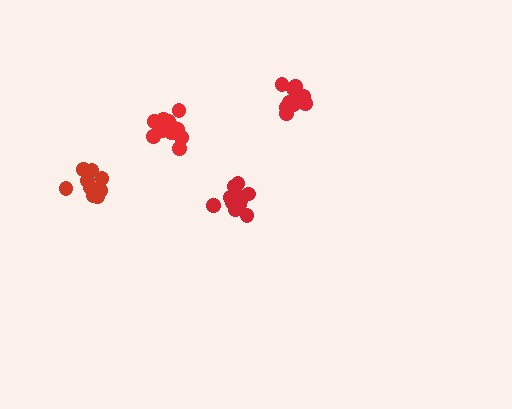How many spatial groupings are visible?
There are 4 spatial groupings.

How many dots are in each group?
Group 1: 13 dots, Group 2: 12 dots, Group 3: 12 dots, Group 4: 16 dots (53 total).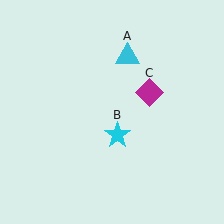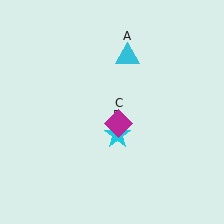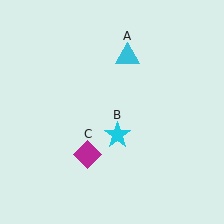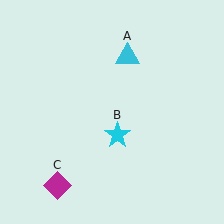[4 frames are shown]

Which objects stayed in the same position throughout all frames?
Cyan triangle (object A) and cyan star (object B) remained stationary.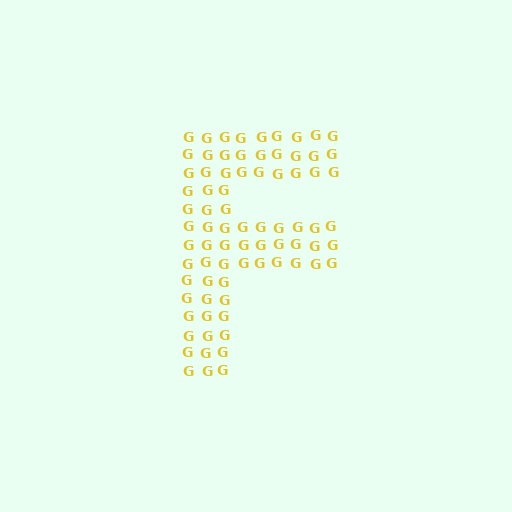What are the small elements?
The small elements are letter G's.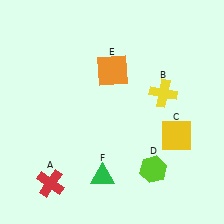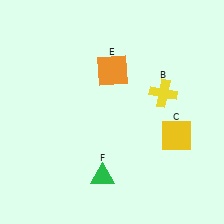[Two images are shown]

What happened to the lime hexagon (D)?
The lime hexagon (D) was removed in Image 2. It was in the bottom-right area of Image 1.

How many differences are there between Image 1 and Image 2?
There are 2 differences between the two images.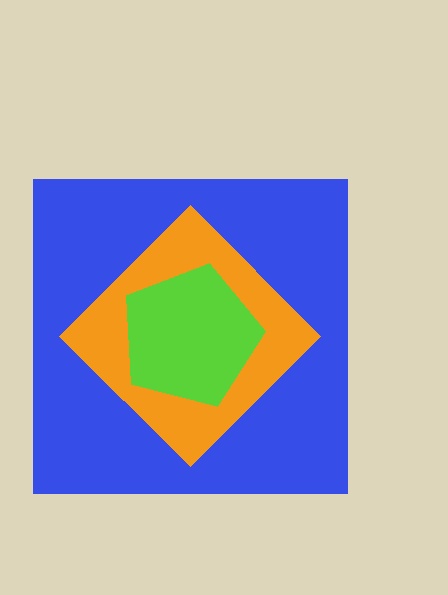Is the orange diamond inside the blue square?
Yes.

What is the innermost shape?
The lime pentagon.